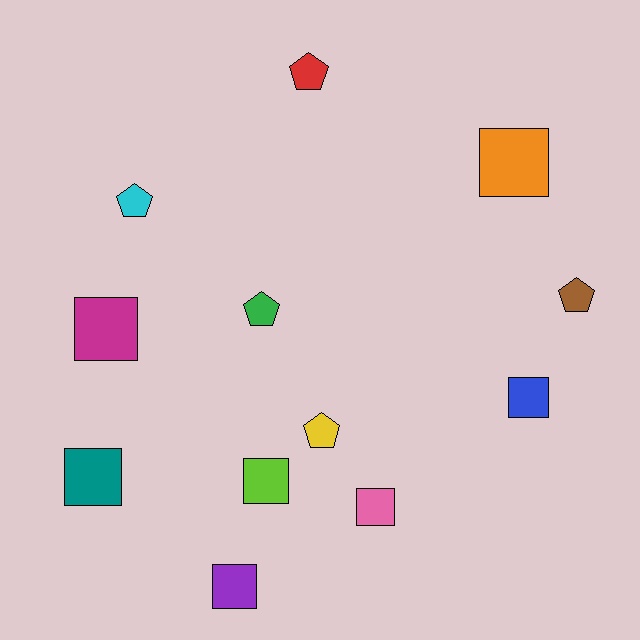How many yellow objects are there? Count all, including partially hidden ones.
There is 1 yellow object.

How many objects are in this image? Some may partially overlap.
There are 12 objects.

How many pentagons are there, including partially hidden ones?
There are 5 pentagons.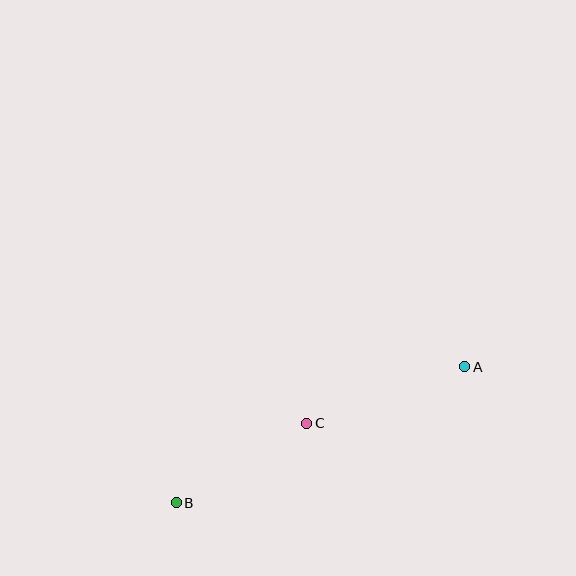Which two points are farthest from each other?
Points A and B are farthest from each other.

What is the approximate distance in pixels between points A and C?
The distance between A and C is approximately 168 pixels.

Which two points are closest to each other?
Points B and C are closest to each other.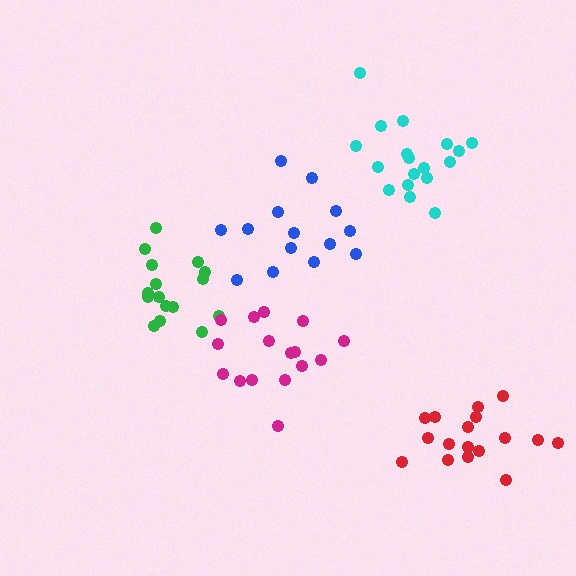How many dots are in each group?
Group 1: 18 dots, Group 2: 16 dots, Group 3: 17 dots, Group 4: 14 dots, Group 5: 16 dots (81 total).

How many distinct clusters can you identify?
There are 5 distinct clusters.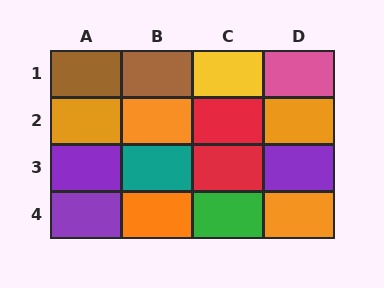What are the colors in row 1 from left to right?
Brown, brown, yellow, pink.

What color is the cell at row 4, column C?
Green.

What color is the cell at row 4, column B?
Orange.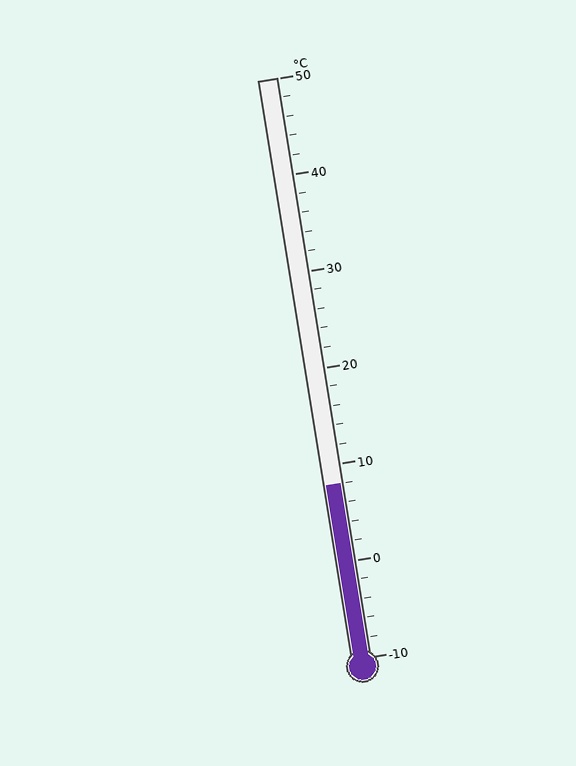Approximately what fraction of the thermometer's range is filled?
The thermometer is filled to approximately 30% of its range.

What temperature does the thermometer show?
The thermometer shows approximately 8°C.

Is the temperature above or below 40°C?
The temperature is below 40°C.